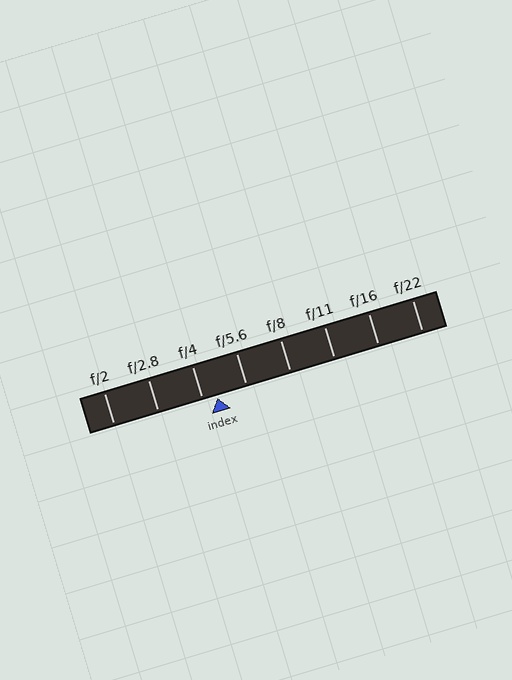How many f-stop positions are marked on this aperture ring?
There are 8 f-stop positions marked.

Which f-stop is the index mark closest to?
The index mark is closest to f/4.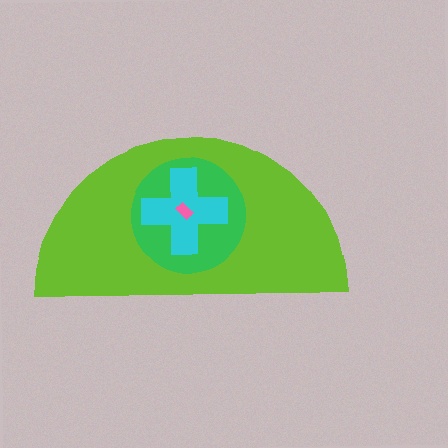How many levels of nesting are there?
4.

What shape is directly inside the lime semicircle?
The green circle.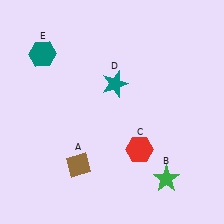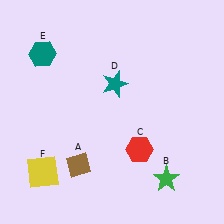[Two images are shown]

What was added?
A yellow square (F) was added in Image 2.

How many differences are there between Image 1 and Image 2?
There is 1 difference between the two images.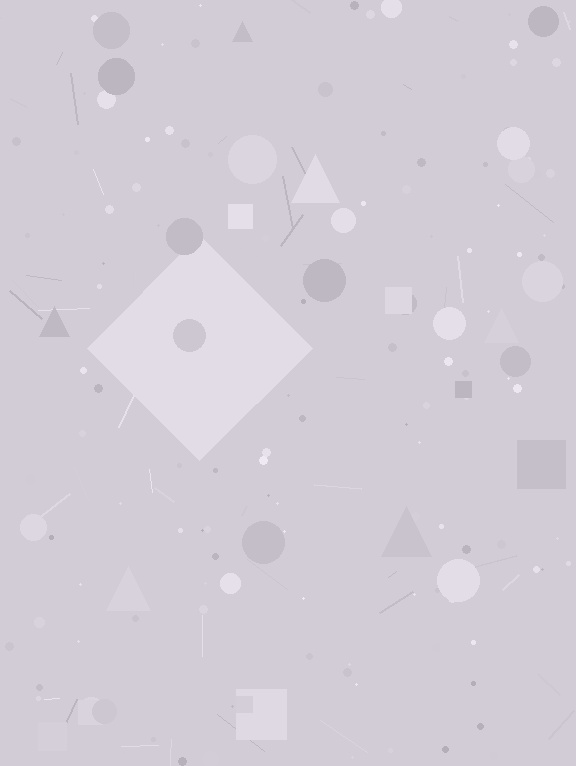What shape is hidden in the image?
A diamond is hidden in the image.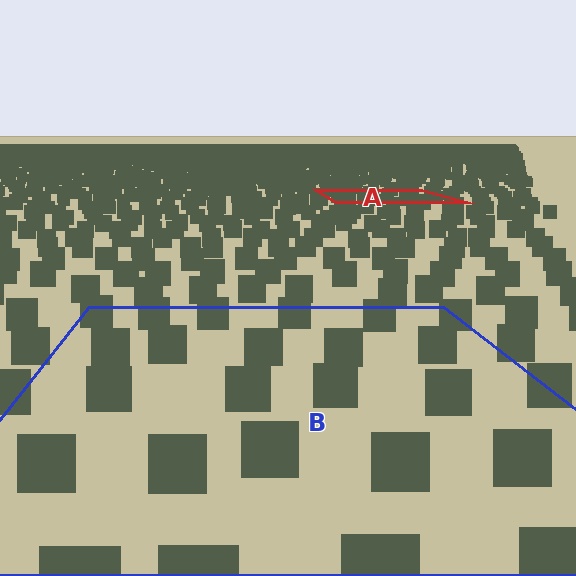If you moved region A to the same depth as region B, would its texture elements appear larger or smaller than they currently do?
They would appear larger. At a closer depth, the same texture elements are projected at a bigger on-screen size.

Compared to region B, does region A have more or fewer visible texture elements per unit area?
Region A has more texture elements per unit area — they are packed more densely because it is farther away.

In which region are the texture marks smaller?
The texture marks are smaller in region A, because it is farther away.